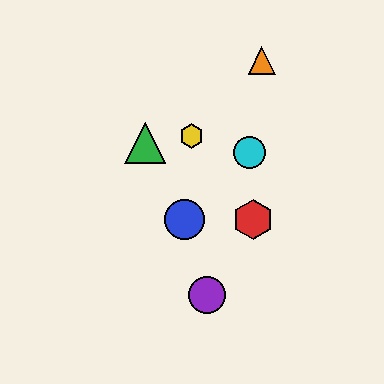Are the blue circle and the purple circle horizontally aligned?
No, the blue circle is at y≈220 and the purple circle is at y≈295.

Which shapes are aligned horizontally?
The red hexagon, the blue circle are aligned horizontally.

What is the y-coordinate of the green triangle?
The green triangle is at y≈143.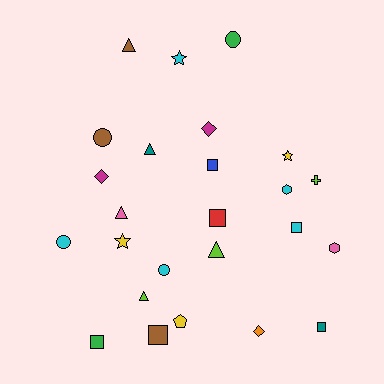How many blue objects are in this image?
There is 1 blue object.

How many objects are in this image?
There are 25 objects.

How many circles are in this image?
There are 4 circles.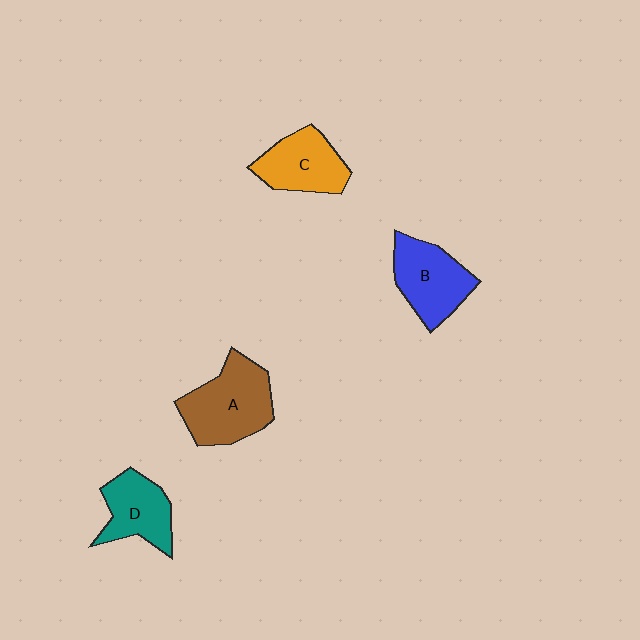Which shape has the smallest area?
Shape D (teal).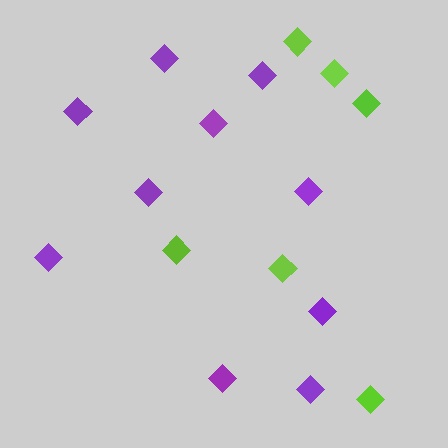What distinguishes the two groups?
There are 2 groups: one group of lime diamonds (6) and one group of purple diamonds (10).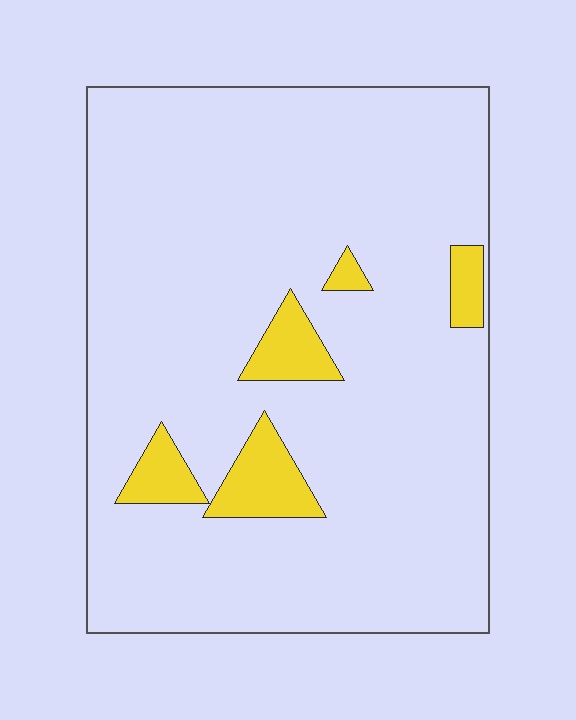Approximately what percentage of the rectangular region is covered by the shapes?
Approximately 10%.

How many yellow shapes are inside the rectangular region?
5.